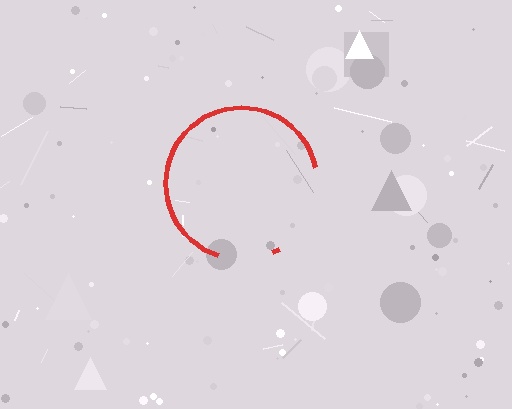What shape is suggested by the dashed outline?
The dashed outline suggests a circle.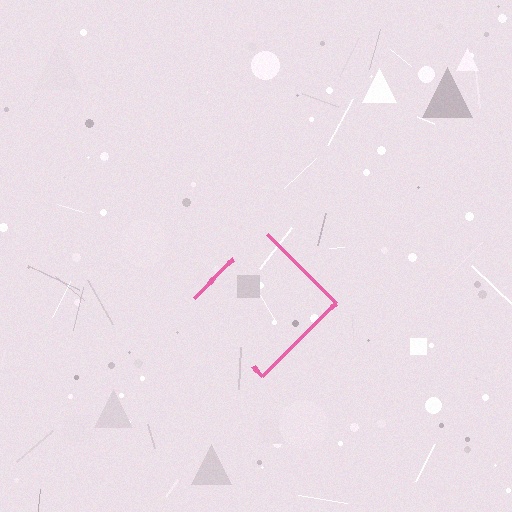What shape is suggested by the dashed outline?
The dashed outline suggests a diamond.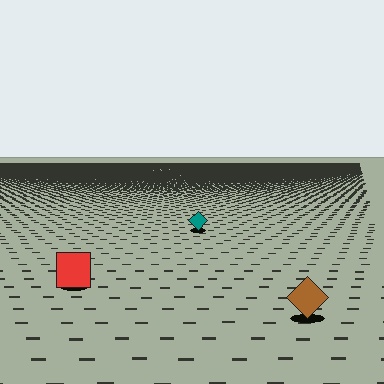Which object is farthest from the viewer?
The teal diamond is farthest from the viewer. It appears smaller and the ground texture around it is denser.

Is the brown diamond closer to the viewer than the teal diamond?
Yes. The brown diamond is closer — you can tell from the texture gradient: the ground texture is coarser near it.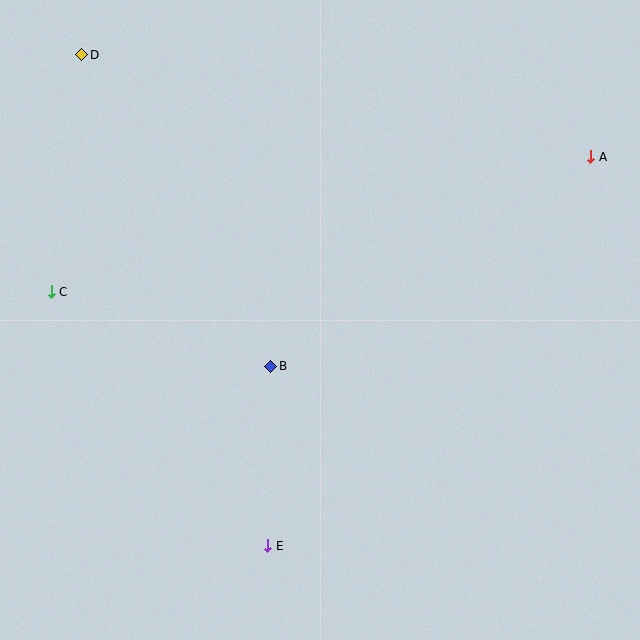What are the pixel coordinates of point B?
Point B is at (271, 366).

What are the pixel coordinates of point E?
Point E is at (268, 546).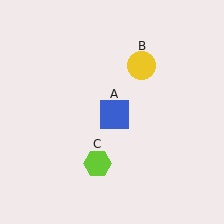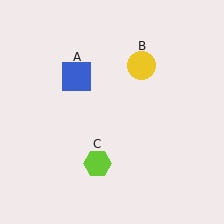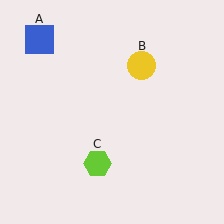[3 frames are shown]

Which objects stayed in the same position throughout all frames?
Yellow circle (object B) and lime hexagon (object C) remained stationary.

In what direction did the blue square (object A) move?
The blue square (object A) moved up and to the left.